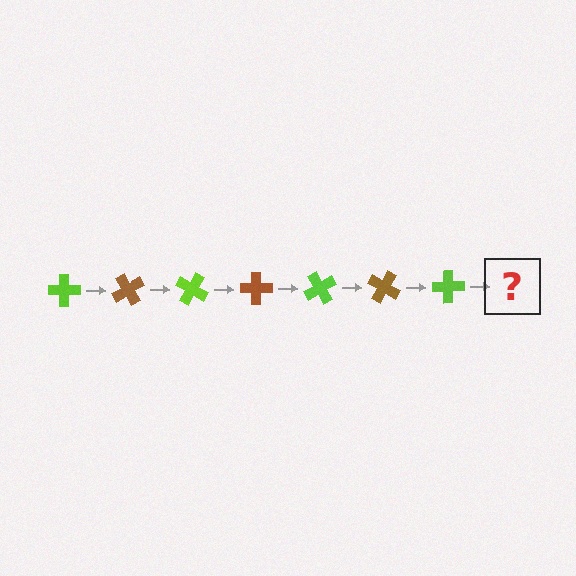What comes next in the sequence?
The next element should be a brown cross, rotated 420 degrees from the start.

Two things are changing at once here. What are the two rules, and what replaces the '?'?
The two rules are that it rotates 60 degrees each step and the color cycles through lime and brown. The '?' should be a brown cross, rotated 420 degrees from the start.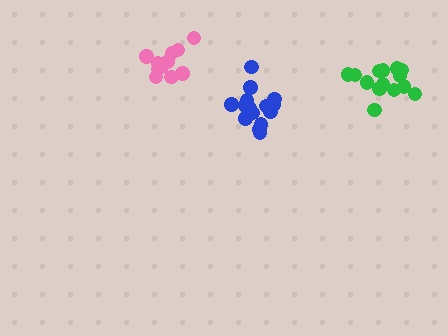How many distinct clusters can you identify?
There are 3 distinct clusters.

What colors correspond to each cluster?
The clusters are colored: blue, green, pink.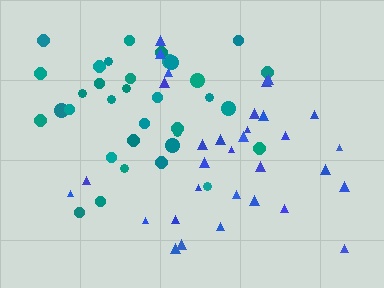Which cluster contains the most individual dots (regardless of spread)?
Teal (34).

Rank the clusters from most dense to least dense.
teal, blue.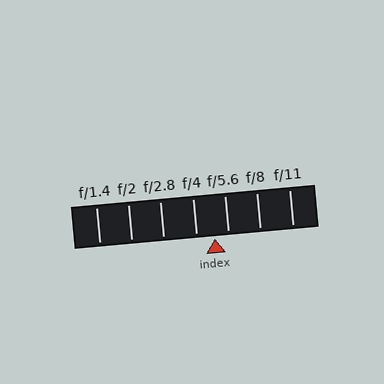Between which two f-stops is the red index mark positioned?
The index mark is between f/4 and f/5.6.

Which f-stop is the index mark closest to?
The index mark is closest to f/5.6.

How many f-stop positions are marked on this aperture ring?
There are 7 f-stop positions marked.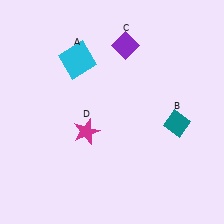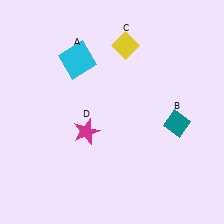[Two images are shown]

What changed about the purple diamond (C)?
In Image 1, C is purple. In Image 2, it changed to yellow.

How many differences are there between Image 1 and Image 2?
There is 1 difference between the two images.